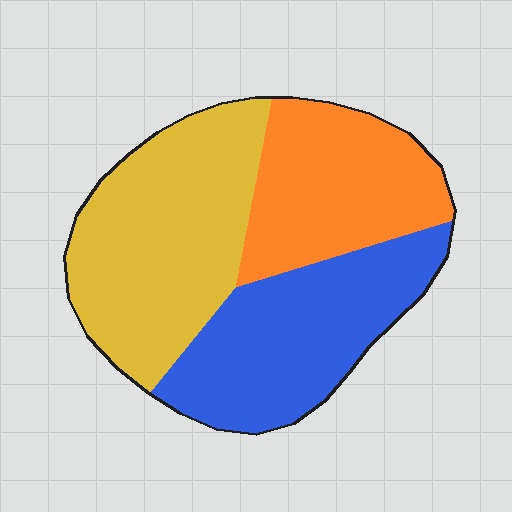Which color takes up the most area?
Yellow, at roughly 40%.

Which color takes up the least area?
Orange, at roughly 30%.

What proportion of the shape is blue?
Blue takes up about one third (1/3) of the shape.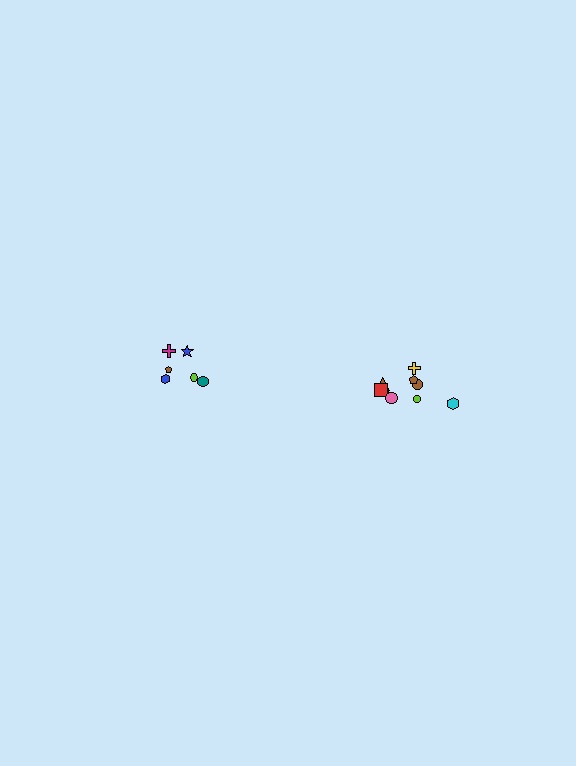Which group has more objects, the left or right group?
The right group.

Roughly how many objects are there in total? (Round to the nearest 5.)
Roughly 15 objects in total.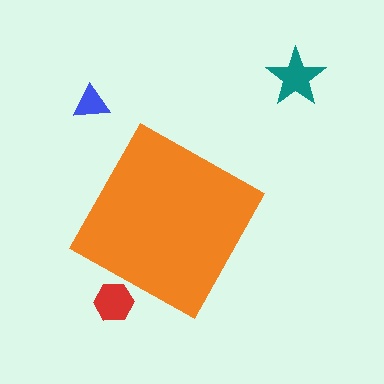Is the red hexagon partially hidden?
Yes, the red hexagon is partially hidden behind the orange diamond.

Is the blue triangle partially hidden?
No, the blue triangle is fully visible.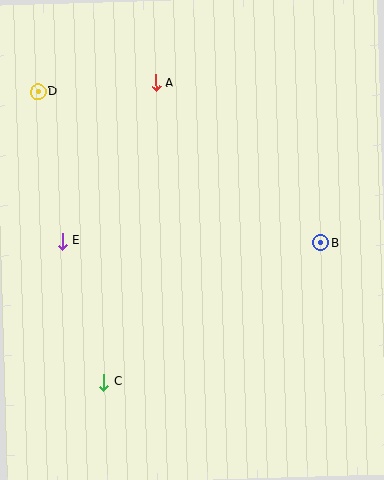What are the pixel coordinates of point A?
Point A is at (156, 83).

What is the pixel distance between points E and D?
The distance between E and D is 151 pixels.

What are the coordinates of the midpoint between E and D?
The midpoint between E and D is at (50, 166).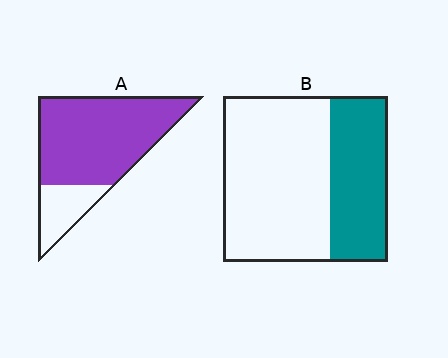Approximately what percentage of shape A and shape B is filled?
A is approximately 80% and B is approximately 35%.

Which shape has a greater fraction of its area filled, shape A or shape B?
Shape A.